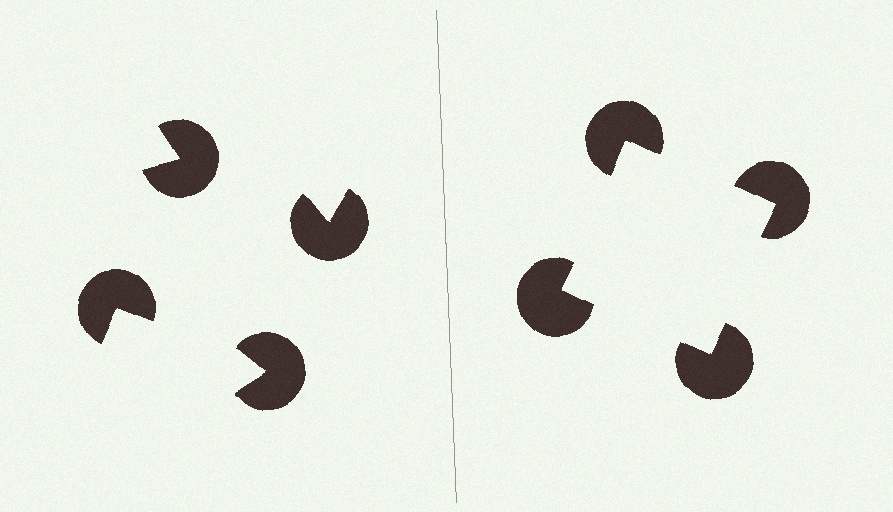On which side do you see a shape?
An illusory square appears on the right side. On the left side the wedge cuts are rotated, so no coherent shape forms.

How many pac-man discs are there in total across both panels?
8 — 4 on each side.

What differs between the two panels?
The pac-man discs are positioned identically on both sides; only the wedge orientations differ. On the right they align to a square; on the left they are misaligned.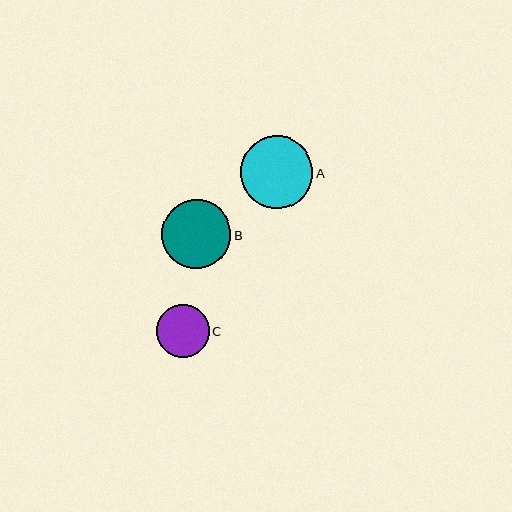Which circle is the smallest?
Circle C is the smallest with a size of approximately 53 pixels.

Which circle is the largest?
Circle A is the largest with a size of approximately 73 pixels.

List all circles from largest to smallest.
From largest to smallest: A, B, C.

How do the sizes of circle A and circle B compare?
Circle A and circle B are approximately the same size.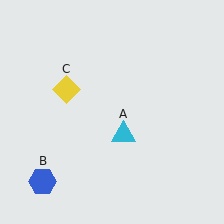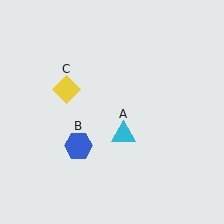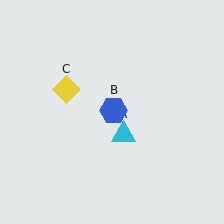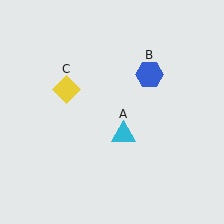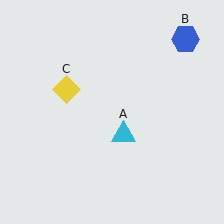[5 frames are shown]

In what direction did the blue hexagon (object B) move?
The blue hexagon (object B) moved up and to the right.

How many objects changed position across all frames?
1 object changed position: blue hexagon (object B).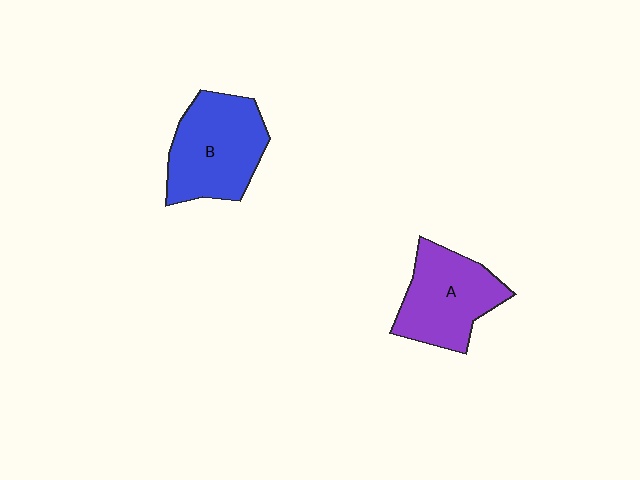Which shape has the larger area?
Shape B (blue).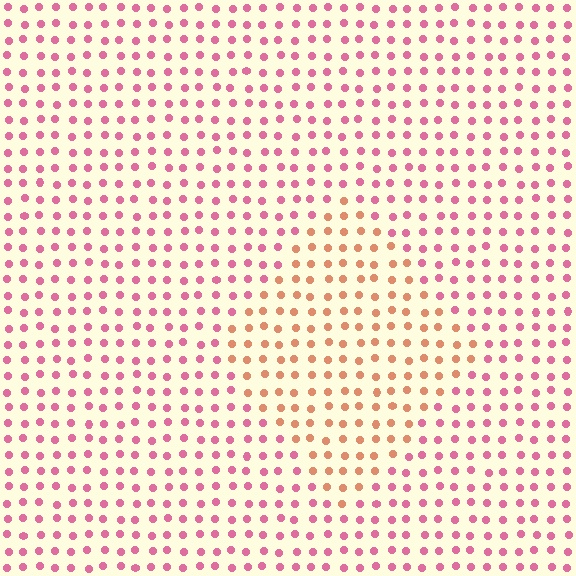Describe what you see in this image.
The image is filled with small pink elements in a uniform arrangement. A diamond-shaped region is visible where the elements are tinted to a slightly different hue, forming a subtle color boundary.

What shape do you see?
I see a diamond.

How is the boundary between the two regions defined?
The boundary is defined purely by a slight shift in hue (about 43 degrees). Spacing, size, and orientation are identical on both sides.